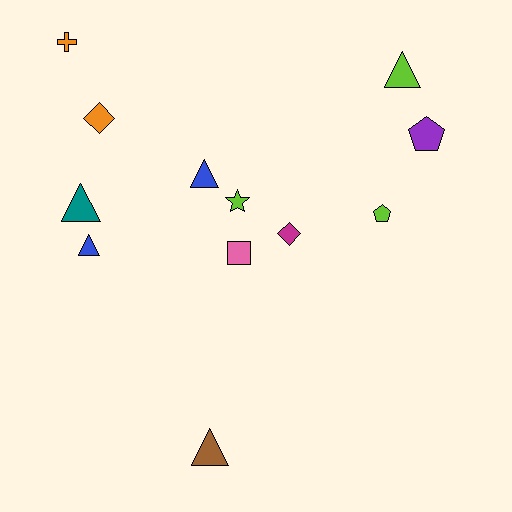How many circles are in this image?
There are no circles.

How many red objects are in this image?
There are no red objects.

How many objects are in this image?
There are 12 objects.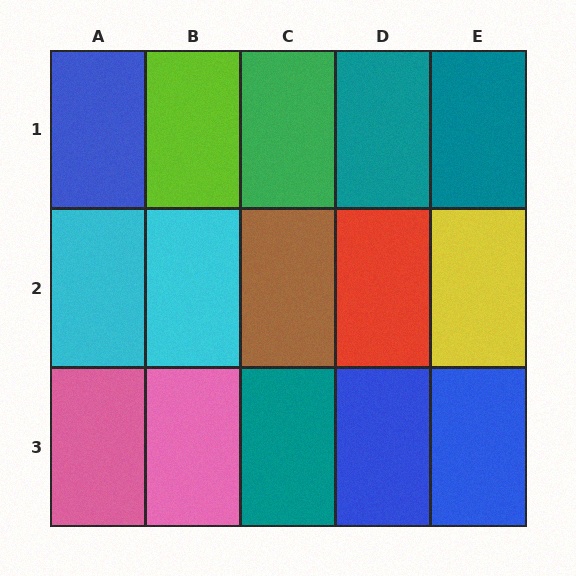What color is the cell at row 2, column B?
Cyan.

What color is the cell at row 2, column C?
Brown.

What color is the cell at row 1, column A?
Blue.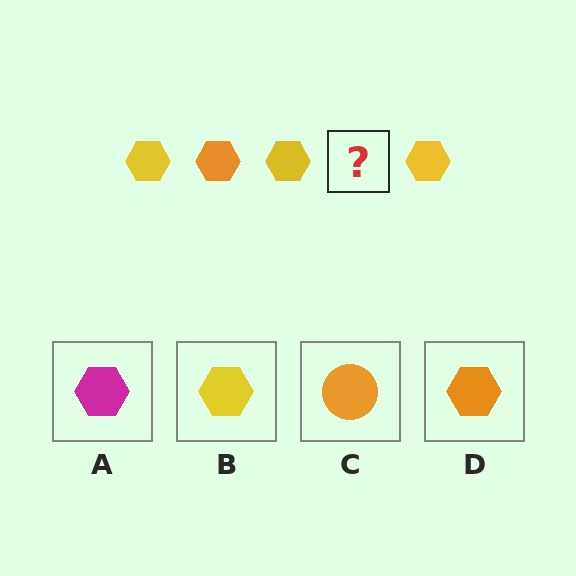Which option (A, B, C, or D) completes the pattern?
D.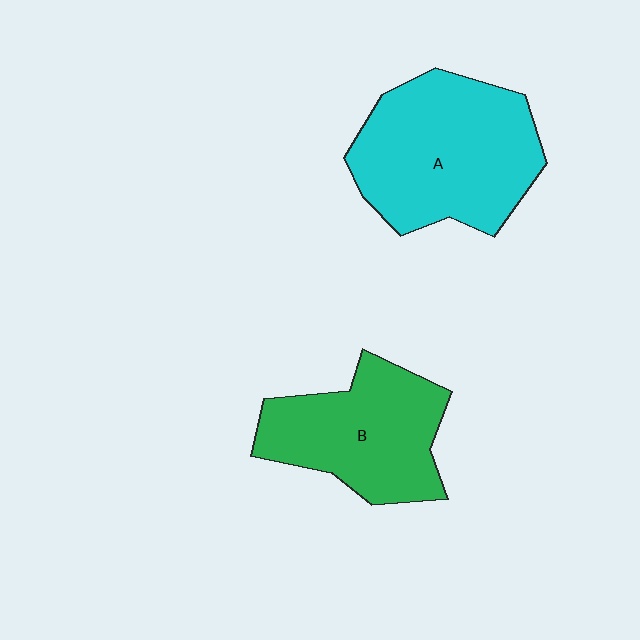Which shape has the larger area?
Shape A (cyan).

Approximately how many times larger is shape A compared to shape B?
Approximately 1.3 times.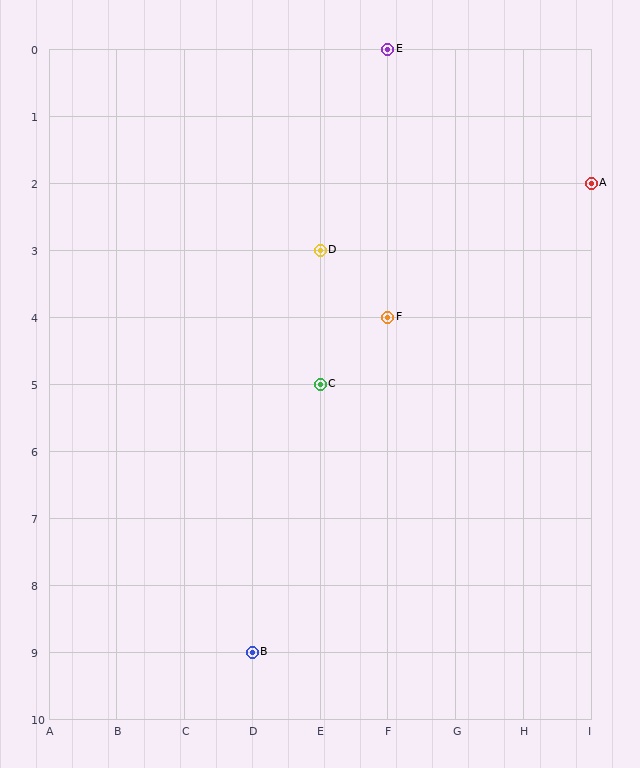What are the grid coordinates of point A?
Point A is at grid coordinates (I, 2).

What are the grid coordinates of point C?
Point C is at grid coordinates (E, 5).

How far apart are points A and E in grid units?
Points A and E are 3 columns and 2 rows apart (about 3.6 grid units diagonally).